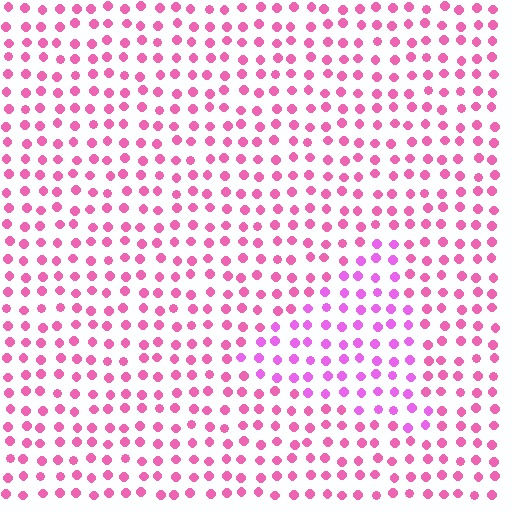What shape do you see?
I see a triangle.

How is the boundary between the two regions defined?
The boundary is defined purely by a slight shift in hue (about 27 degrees). Spacing, size, and orientation are identical on both sides.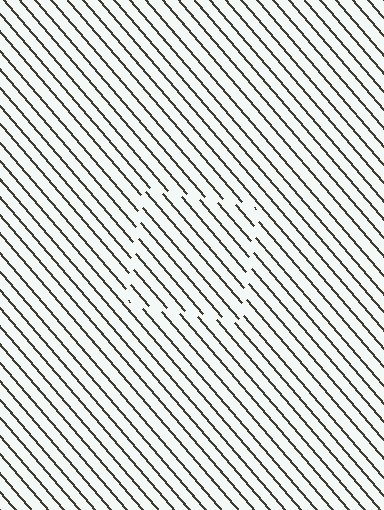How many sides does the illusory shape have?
4 sides — the line-ends trace a square.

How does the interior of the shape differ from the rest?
The interior of the shape contains the same grating, shifted by half a period — the contour is defined by the phase discontinuity where line-ends from the inner and outer gratings abut.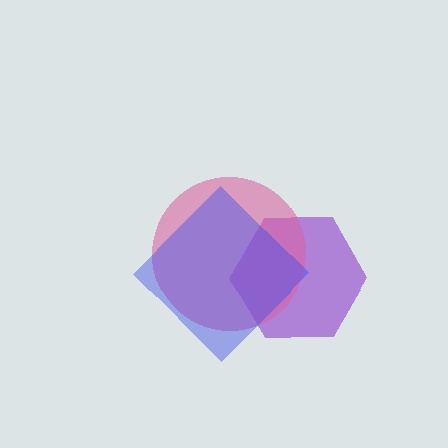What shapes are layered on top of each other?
The layered shapes are: a purple hexagon, a pink circle, a blue diamond.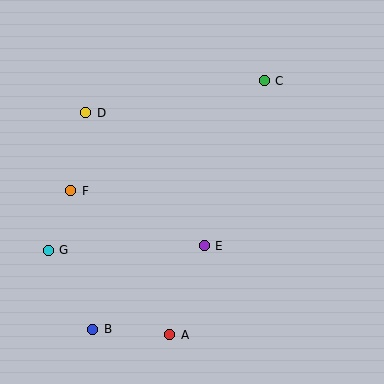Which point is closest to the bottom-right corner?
Point A is closest to the bottom-right corner.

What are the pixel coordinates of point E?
Point E is at (204, 246).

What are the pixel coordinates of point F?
Point F is at (71, 191).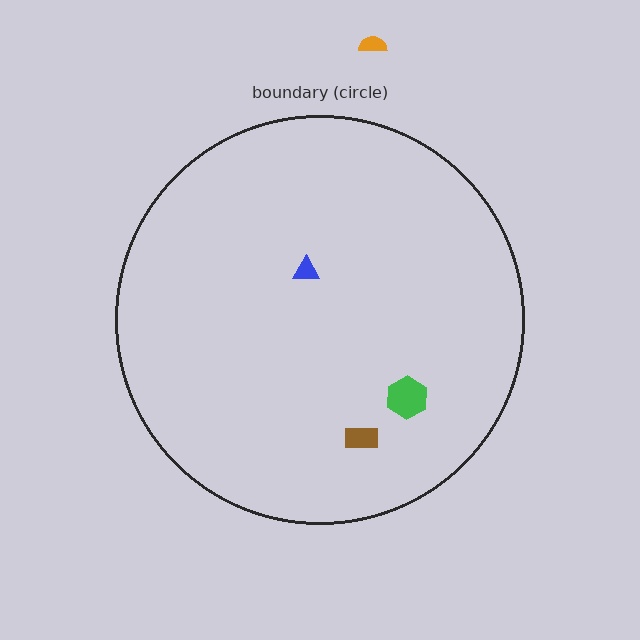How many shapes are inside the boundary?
3 inside, 1 outside.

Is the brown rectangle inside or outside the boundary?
Inside.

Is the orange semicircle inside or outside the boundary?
Outside.